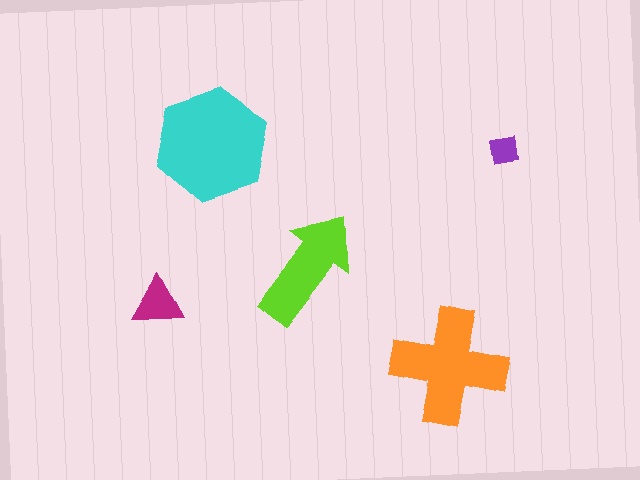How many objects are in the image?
There are 5 objects in the image.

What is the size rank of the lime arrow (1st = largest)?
3rd.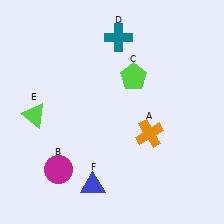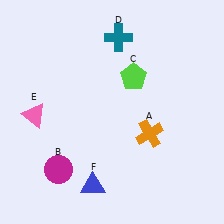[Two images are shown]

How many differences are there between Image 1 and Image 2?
There is 1 difference between the two images.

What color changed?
The triangle (E) changed from lime in Image 1 to pink in Image 2.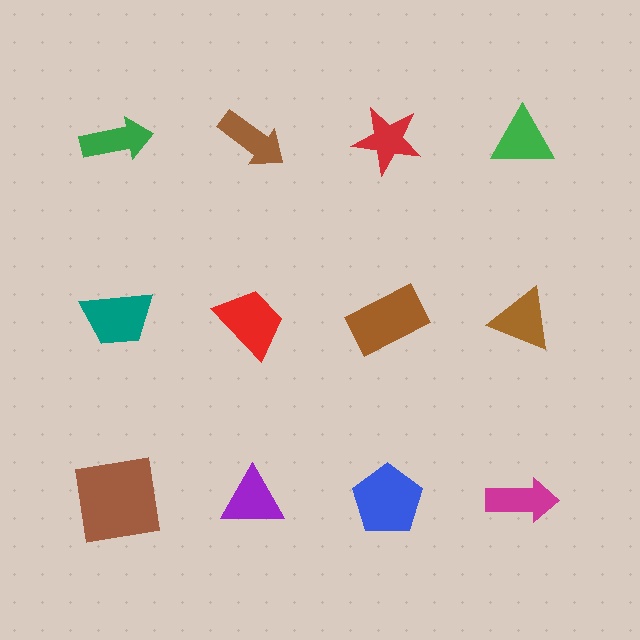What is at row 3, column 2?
A purple triangle.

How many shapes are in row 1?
4 shapes.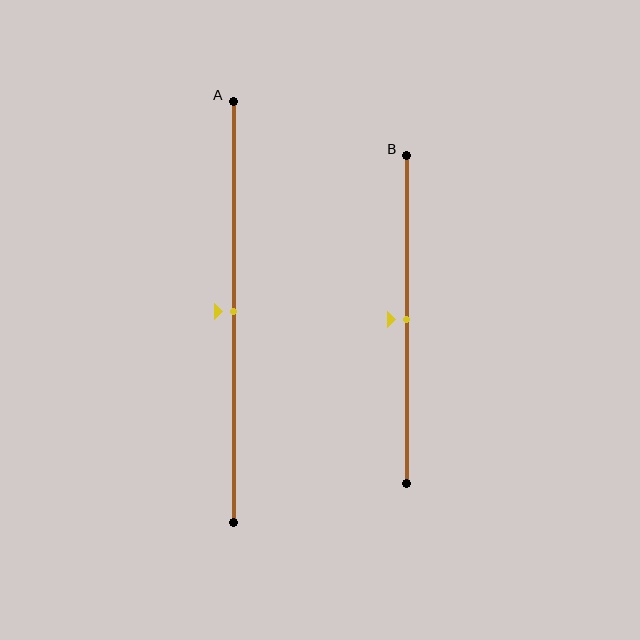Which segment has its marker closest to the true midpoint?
Segment A has its marker closest to the true midpoint.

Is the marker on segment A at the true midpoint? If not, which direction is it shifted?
Yes, the marker on segment A is at the true midpoint.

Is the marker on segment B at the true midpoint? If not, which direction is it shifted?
Yes, the marker on segment B is at the true midpoint.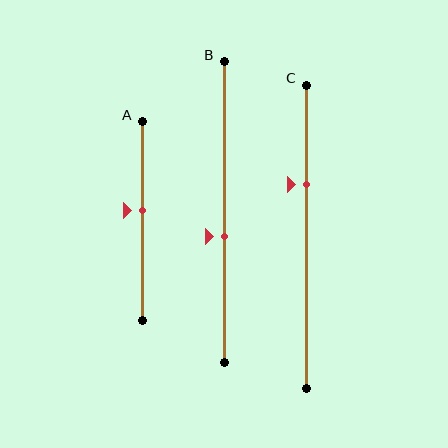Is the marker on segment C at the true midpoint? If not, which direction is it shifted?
No, the marker on segment C is shifted upward by about 17% of the segment length.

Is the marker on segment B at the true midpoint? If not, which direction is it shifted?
No, the marker on segment B is shifted downward by about 8% of the segment length.